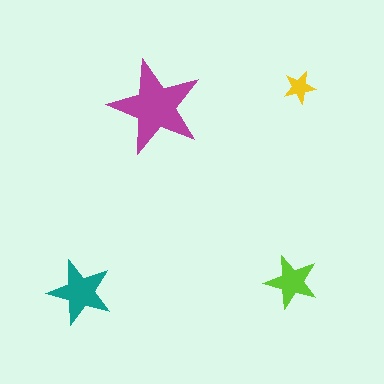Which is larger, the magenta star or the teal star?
The magenta one.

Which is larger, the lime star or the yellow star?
The lime one.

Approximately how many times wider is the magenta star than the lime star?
About 2 times wider.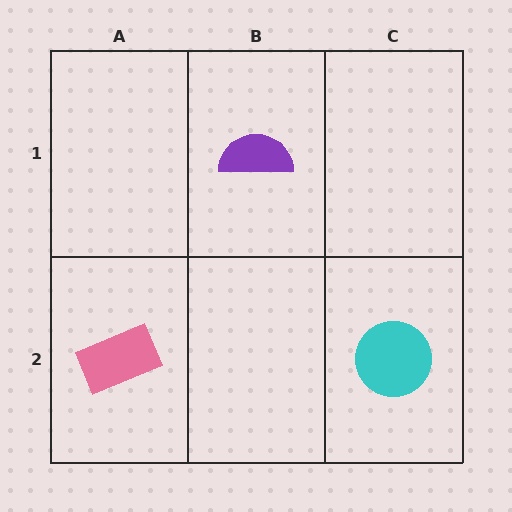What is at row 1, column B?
A purple semicircle.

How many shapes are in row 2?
2 shapes.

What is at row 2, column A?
A pink rectangle.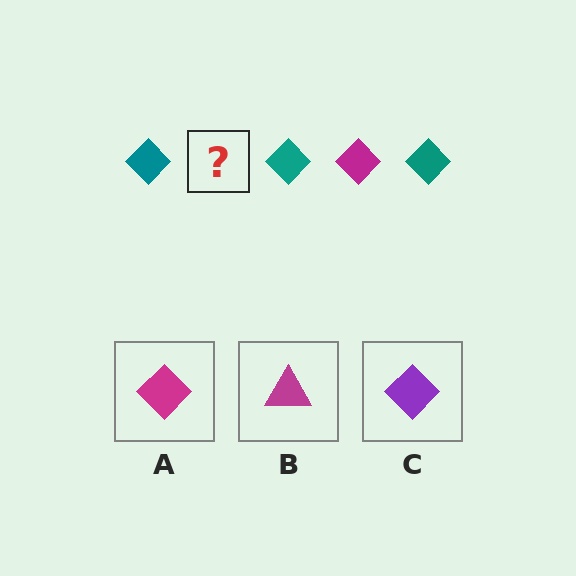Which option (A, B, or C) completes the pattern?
A.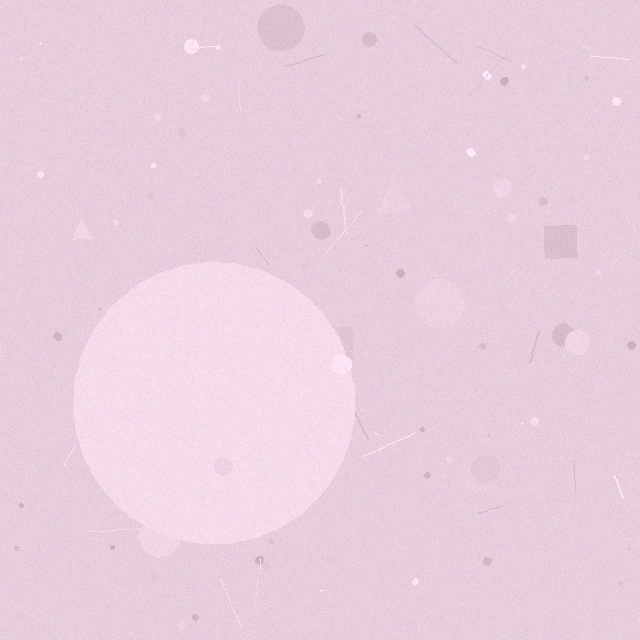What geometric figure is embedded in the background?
A circle is embedded in the background.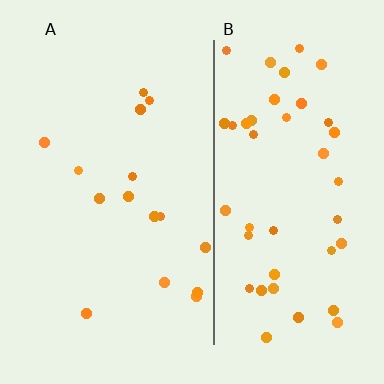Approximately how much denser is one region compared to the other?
Approximately 2.9× — region B over region A.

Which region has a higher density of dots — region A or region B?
B (the right).